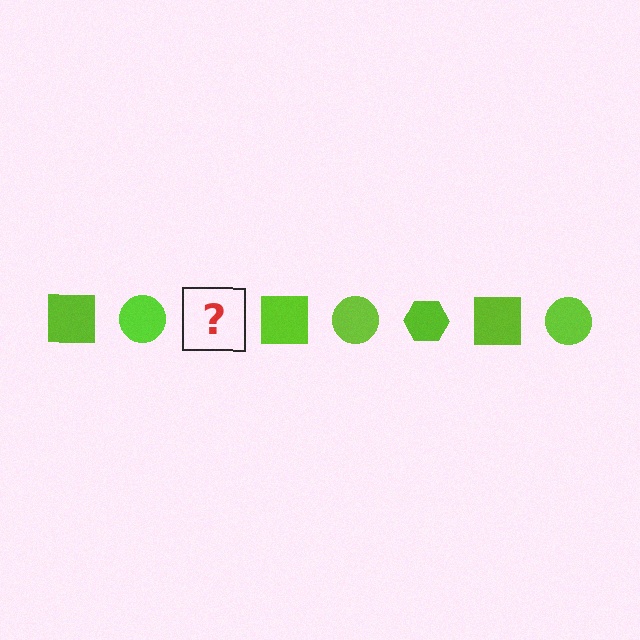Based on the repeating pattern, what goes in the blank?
The blank should be a lime hexagon.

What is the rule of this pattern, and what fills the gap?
The rule is that the pattern cycles through square, circle, hexagon shapes in lime. The gap should be filled with a lime hexagon.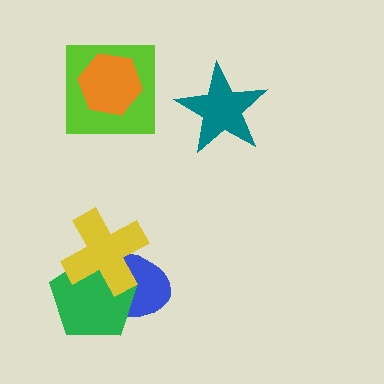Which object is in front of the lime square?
The orange hexagon is in front of the lime square.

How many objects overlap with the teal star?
0 objects overlap with the teal star.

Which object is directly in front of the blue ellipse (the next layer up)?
The green pentagon is directly in front of the blue ellipse.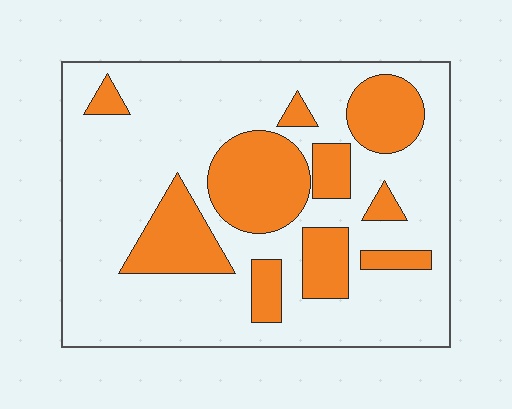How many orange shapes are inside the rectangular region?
10.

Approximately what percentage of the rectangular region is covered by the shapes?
Approximately 30%.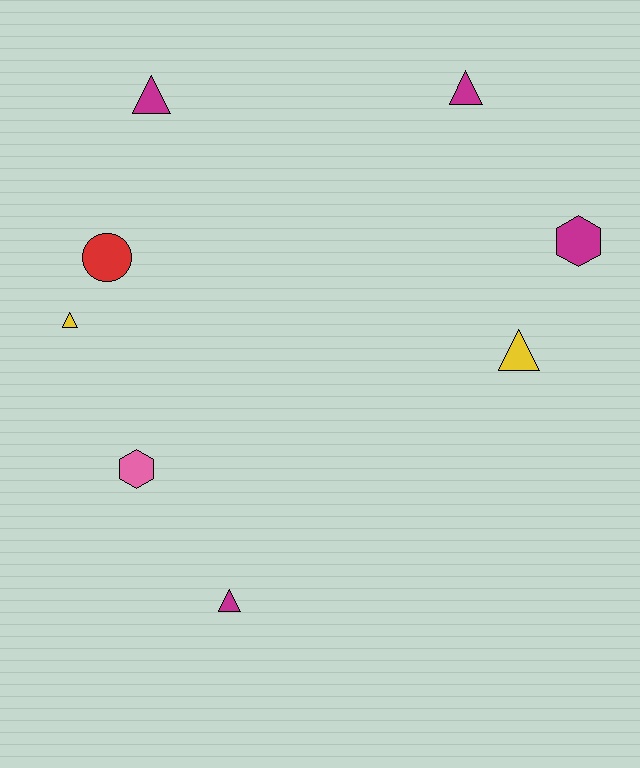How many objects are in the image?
There are 8 objects.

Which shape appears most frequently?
Triangle, with 5 objects.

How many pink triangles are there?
There are no pink triangles.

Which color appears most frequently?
Magenta, with 4 objects.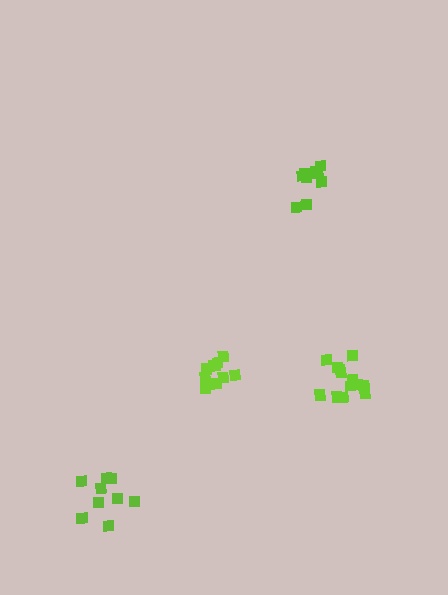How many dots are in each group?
Group 1: 14 dots, Group 2: 11 dots, Group 3: 10 dots, Group 4: 9 dots (44 total).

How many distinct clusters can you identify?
There are 4 distinct clusters.